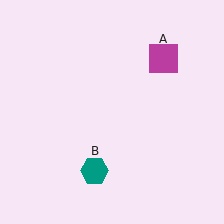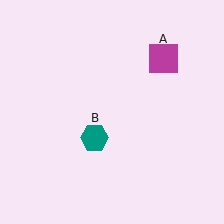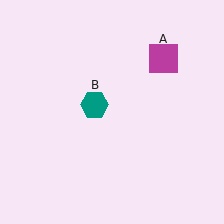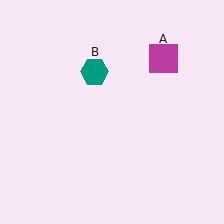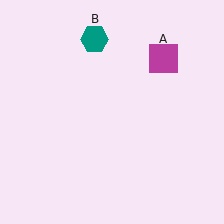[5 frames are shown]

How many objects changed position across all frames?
1 object changed position: teal hexagon (object B).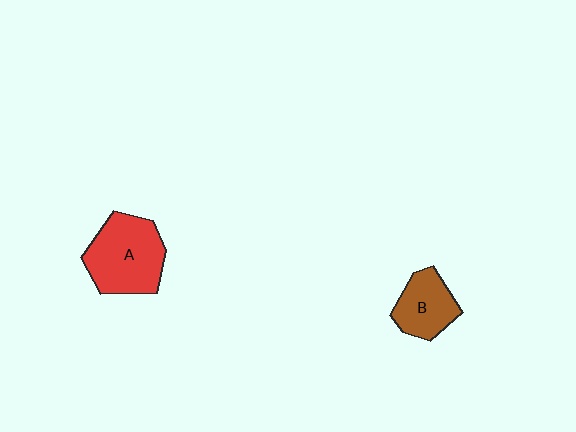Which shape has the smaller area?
Shape B (brown).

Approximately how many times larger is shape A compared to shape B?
Approximately 1.6 times.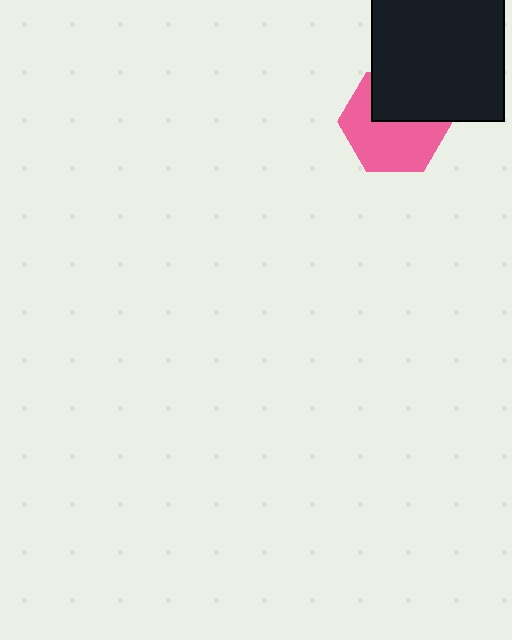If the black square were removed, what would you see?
You would see the complete pink hexagon.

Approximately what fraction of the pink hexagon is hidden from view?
Roughly 38% of the pink hexagon is hidden behind the black square.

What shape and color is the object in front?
The object in front is a black square.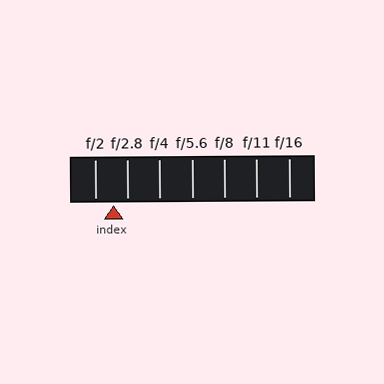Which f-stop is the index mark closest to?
The index mark is closest to f/2.8.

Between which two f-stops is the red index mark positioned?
The index mark is between f/2 and f/2.8.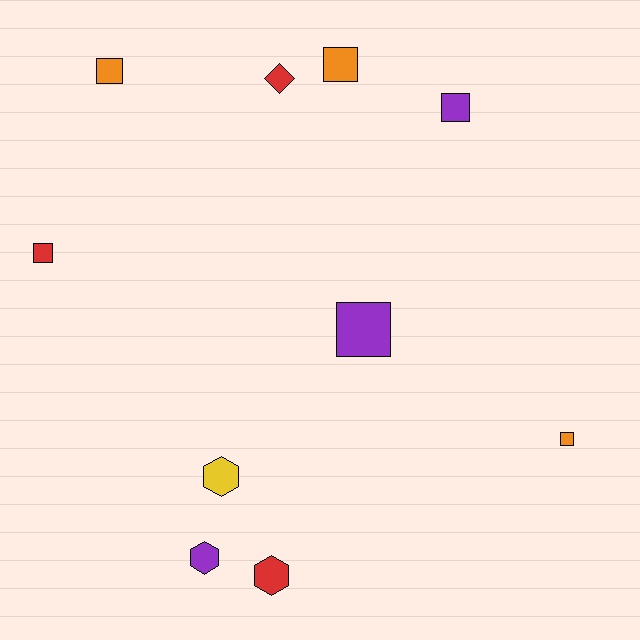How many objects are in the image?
There are 10 objects.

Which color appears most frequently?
Purple, with 3 objects.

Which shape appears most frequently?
Square, with 6 objects.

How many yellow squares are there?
There are no yellow squares.